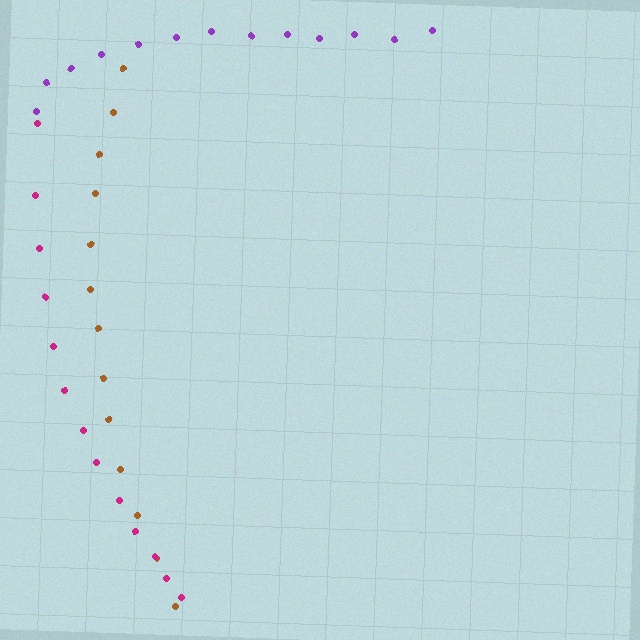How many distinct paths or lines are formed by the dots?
There are 3 distinct paths.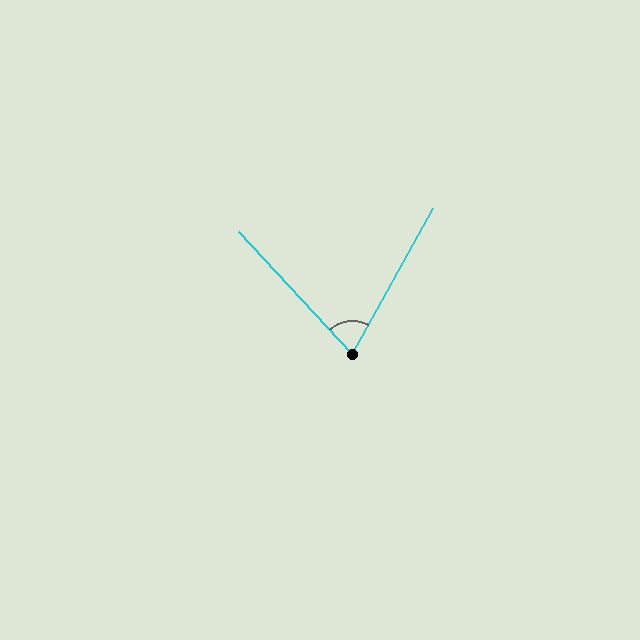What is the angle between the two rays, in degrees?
Approximately 72 degrees.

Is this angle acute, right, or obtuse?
It is acute.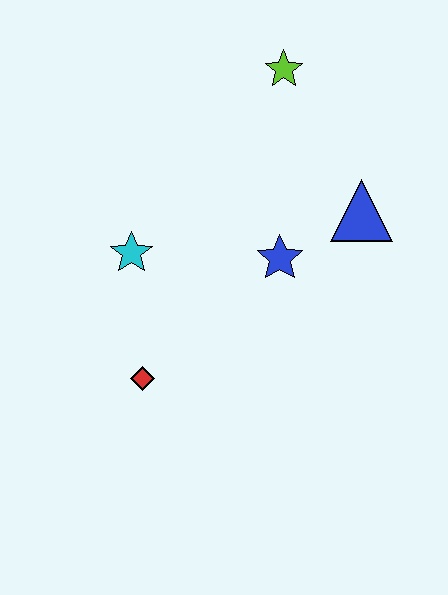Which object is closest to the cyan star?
The red diamond is closest to the cyan star.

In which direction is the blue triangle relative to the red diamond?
The blue triangle is to the right of the red diamond.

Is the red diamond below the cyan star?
Yes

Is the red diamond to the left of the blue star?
Yes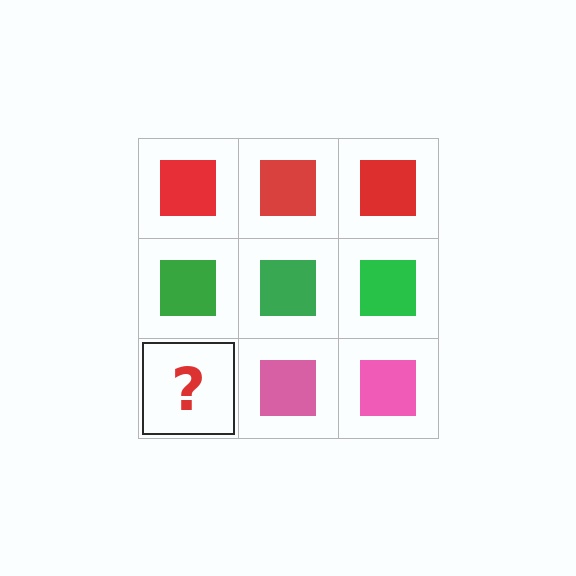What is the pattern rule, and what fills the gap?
The rule is that each row has a consistent color. The gap should be filled with a pink square.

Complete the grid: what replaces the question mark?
The question mark should be replaced with a pink square.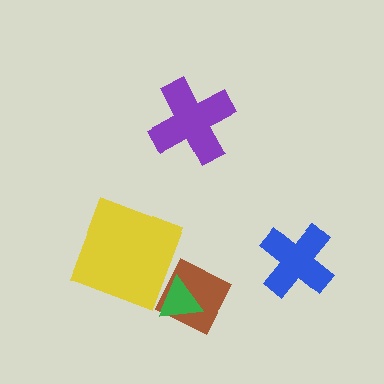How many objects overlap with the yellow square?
0 objects overlap with the yellow square.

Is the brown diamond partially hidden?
Yes, it is partially covered by another shape.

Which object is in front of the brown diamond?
The green triangle is in front of the brown diamond.